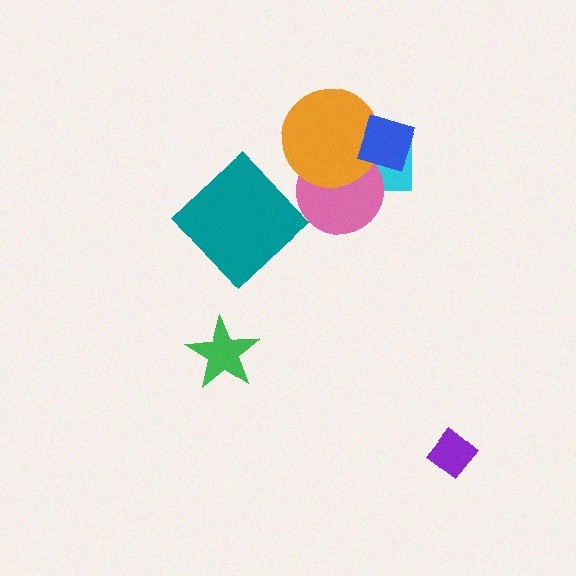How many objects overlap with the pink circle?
3 objects overlap with the pink circle.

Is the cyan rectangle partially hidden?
Yes, it is partially covered by another shape.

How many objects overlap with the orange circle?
3 objects overlap with the orange circle.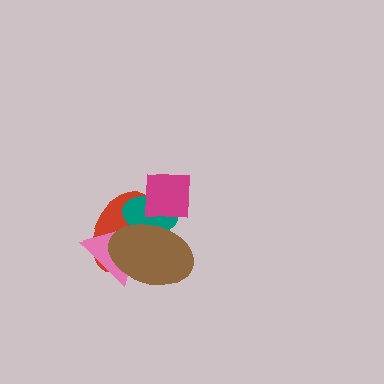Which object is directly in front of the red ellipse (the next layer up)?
The pink triangle is directly in front of the red ellipse.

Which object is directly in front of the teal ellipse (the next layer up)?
The brown ellipse is directly in front of the teal ellipse.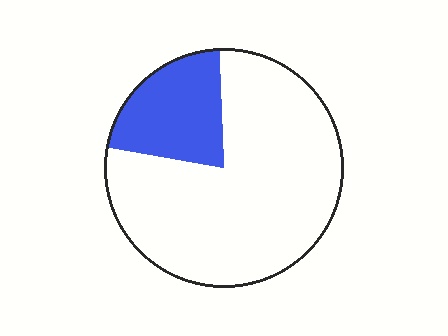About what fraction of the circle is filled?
About one fifth (1/5).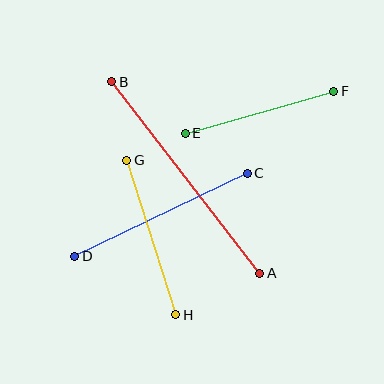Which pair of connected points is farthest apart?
Points A and B are farthest apart.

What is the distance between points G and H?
The distance is approximately 162 pixels.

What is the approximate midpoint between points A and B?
The midpoint is at approximately (186, 178) pixels.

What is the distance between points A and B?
The distance is approximately 242 pixels.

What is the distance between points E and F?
The distance is approximately 154 pixels.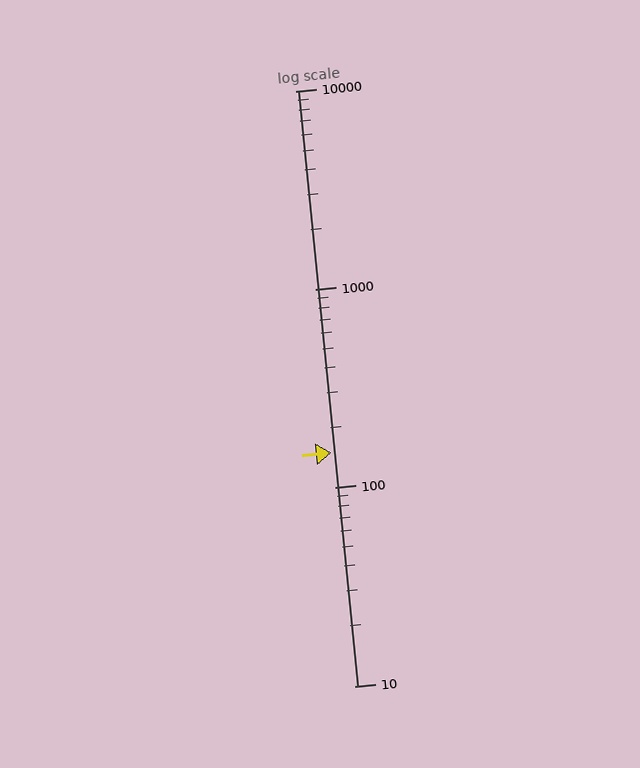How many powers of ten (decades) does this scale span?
The scale spans 3 decades, from 10 to 10000.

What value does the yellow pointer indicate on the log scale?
The pointer indicates approximately 150.